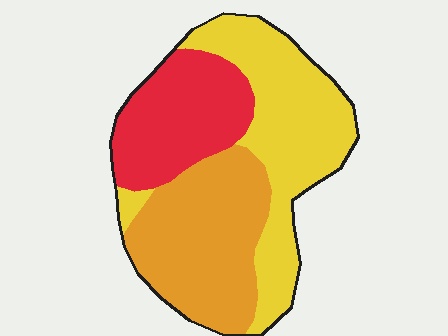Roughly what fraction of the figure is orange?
Orange takes up about one third (1/3) of the figure.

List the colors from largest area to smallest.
From largest to smallest: yellow, orange, red.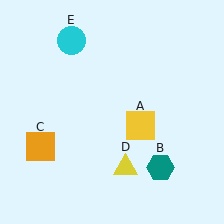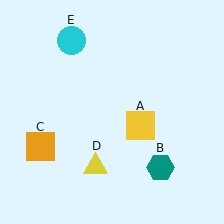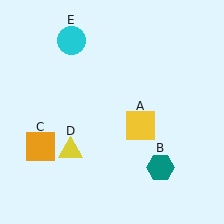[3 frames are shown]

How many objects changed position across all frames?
1 object changed position: yellow triangle (object D).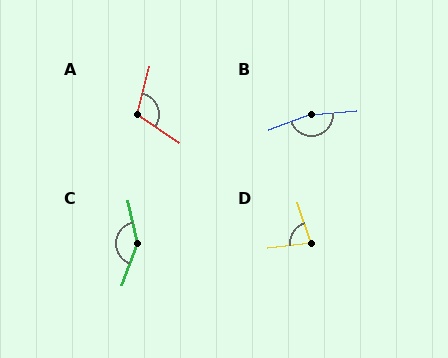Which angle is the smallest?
D, at approximately 78 degrees.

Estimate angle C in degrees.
Approximately 147 degrees.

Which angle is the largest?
B, at approximately 164 degrees.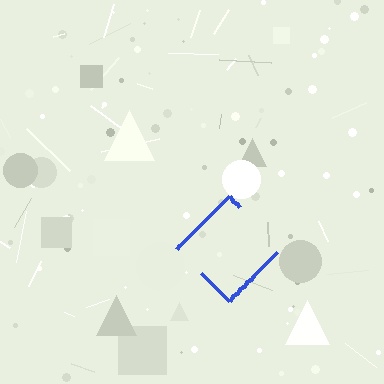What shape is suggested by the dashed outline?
The dashed outline suggests a diamond.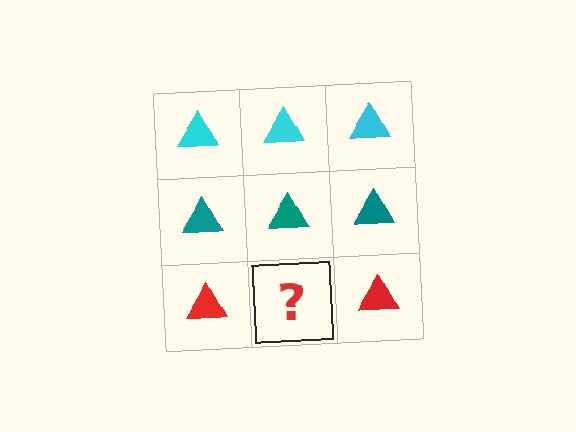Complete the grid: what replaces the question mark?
The question mark should be replaced with a red triangle.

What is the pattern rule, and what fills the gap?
The rule is that each row has a consistent color. The gap should be filled with a red triangle.